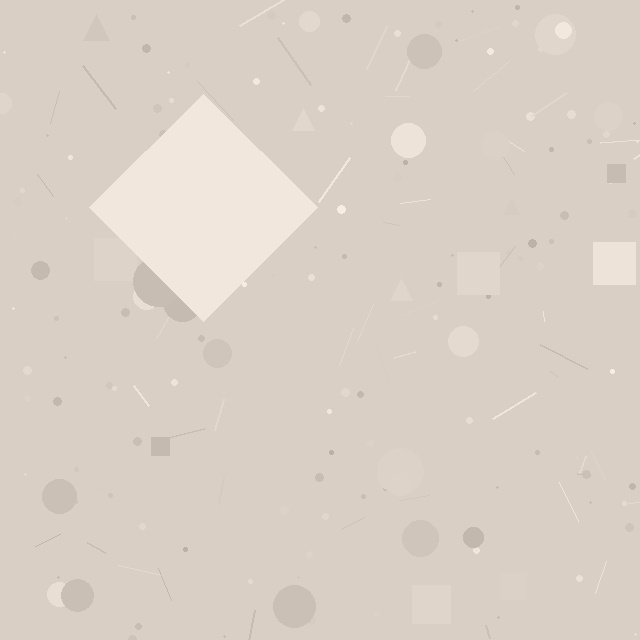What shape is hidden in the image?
A diamond is hidden in the image.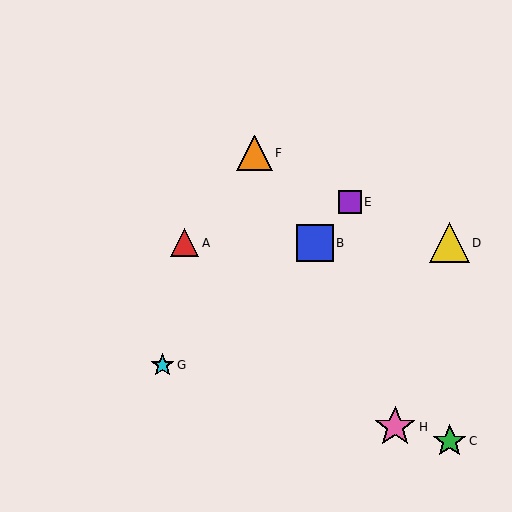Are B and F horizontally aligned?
No, B is at y≈243 and F is at y≈153.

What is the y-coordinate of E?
Object E is at y≈202.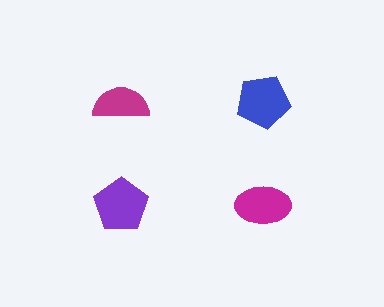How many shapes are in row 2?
2 shapes.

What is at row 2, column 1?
A purple pentagon.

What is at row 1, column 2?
A blue pentagon.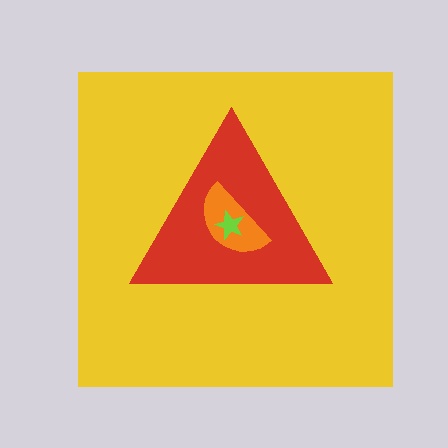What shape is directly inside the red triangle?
The orange semicircle.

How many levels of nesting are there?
4.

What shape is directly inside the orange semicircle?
The lime star.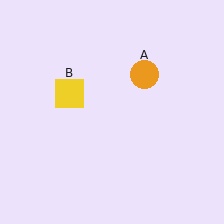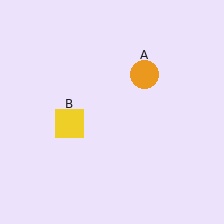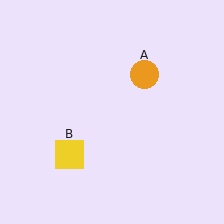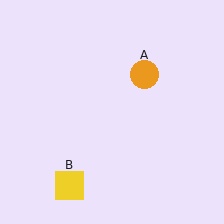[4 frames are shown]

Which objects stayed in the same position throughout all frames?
Orange circle (object A) remained stationary.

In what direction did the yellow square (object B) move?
The yellow square (object B) moved down.